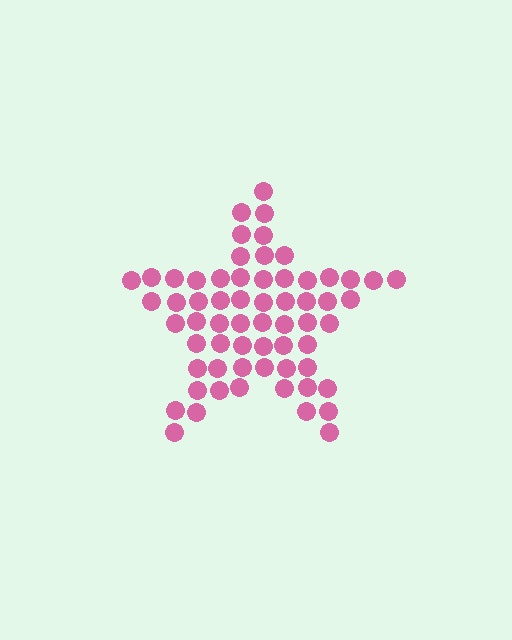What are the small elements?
The small elements are circles.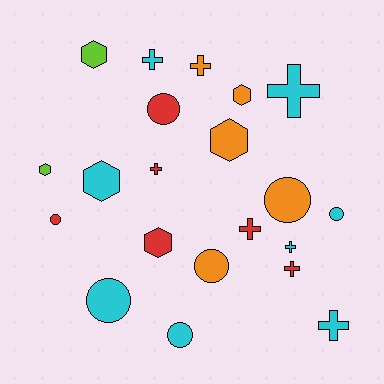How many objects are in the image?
There are 21 objects.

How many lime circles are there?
There are no lime circles.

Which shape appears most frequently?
Cross, with 8 objects.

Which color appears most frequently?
Cyan, with 8 objects.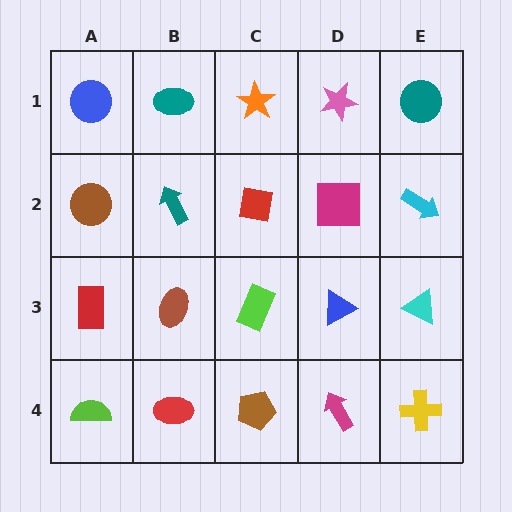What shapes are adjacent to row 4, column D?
A blue triangle (row 3, column D), a brown pentagon (row 4, column C), a yellow cross (row 4, column E).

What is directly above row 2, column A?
A blue circle.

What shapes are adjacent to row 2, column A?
A blue circle (row 1, column A), a red rectangle (row 3, column A), a teal arrow (row 2, column B).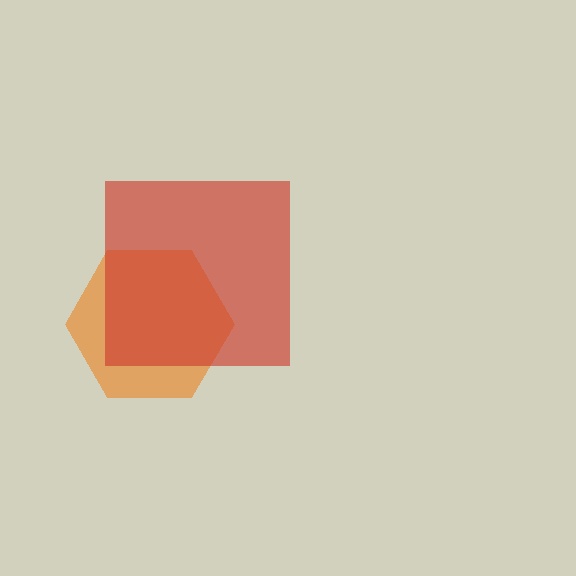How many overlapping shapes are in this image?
There are 2 overlapping shapes in the image.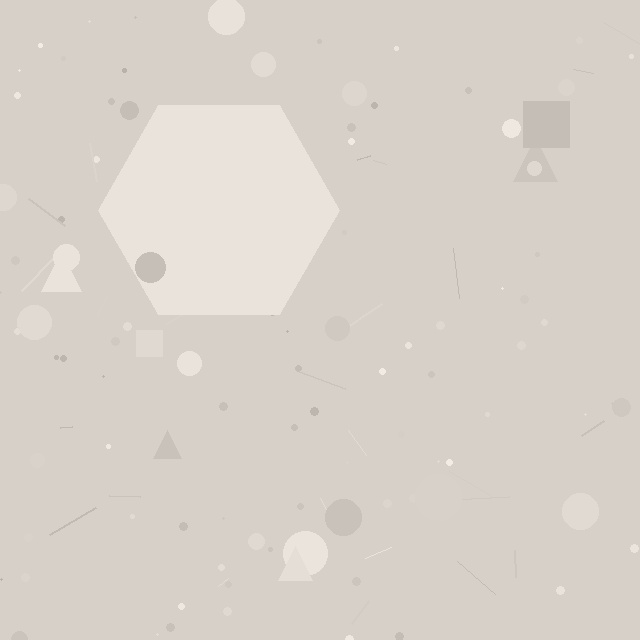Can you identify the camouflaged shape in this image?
The camouflaged shape is a hexagon.